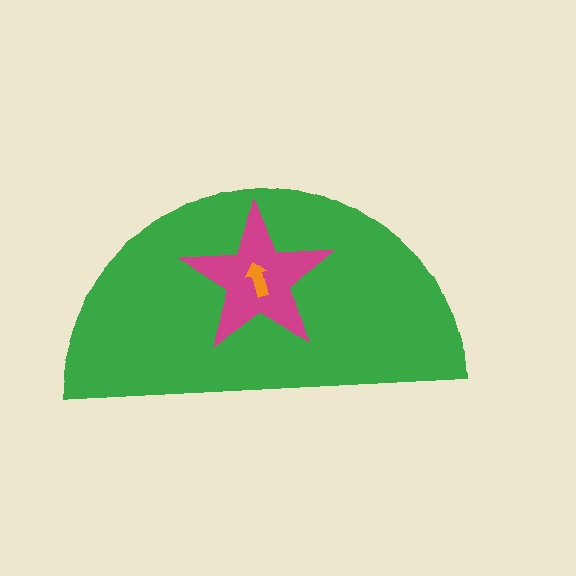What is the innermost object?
The orange arrow.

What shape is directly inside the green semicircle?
The magenta star.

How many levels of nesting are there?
3.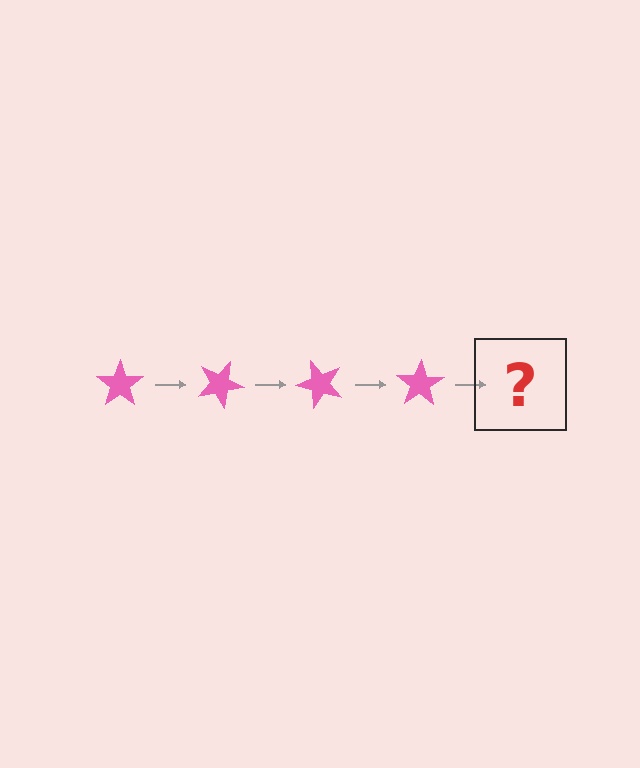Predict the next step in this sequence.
The next step is a pink star rotated 100 degrees.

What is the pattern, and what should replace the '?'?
The pattern is that the star rotates 25 degrees each step. The '?' should be a pink star rotated 100 degrees.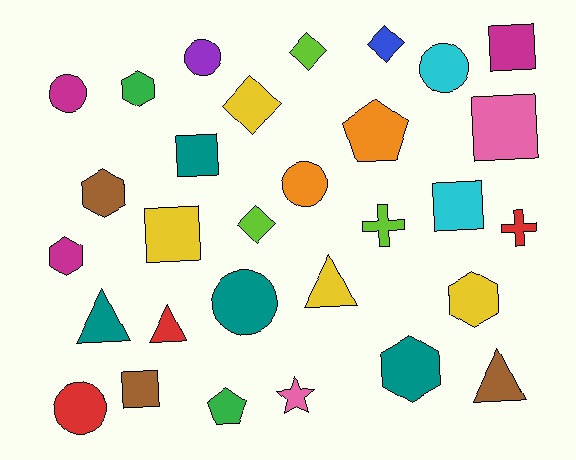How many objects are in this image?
There are 30 objects.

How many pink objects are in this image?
There are 2 pink objects.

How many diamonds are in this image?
There are 4 diamonds.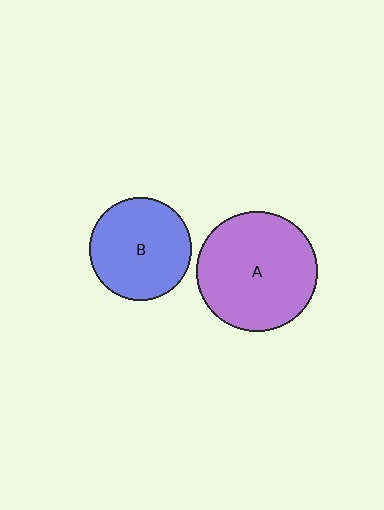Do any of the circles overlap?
No, none of the circles overlap.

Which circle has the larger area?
Circle A (purple).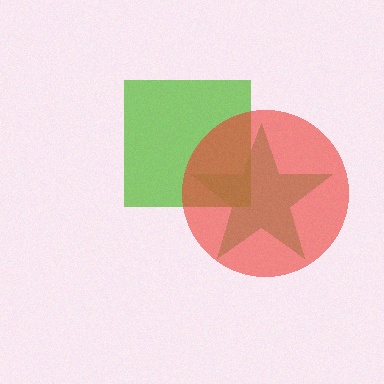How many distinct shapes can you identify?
There are 3 distinct shapes: a green star, a lime square, a red circle.